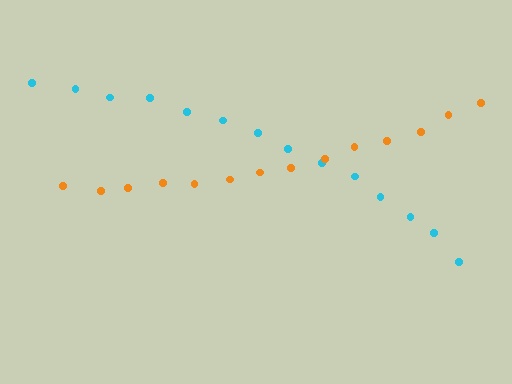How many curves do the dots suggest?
There are 2 distinct paths.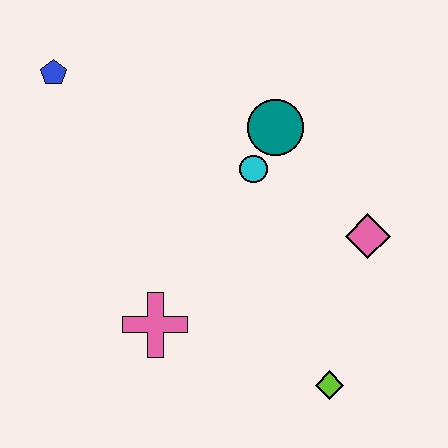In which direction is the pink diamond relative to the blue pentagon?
The pink diamond is to the right of the blue pentagon.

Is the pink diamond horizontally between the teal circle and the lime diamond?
No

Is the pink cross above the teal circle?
No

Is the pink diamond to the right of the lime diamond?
Yes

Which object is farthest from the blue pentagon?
The lime diamond is farthest from the blue pentagon.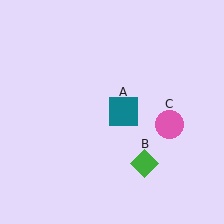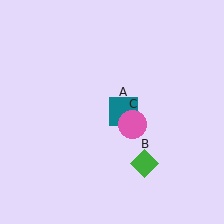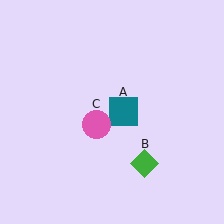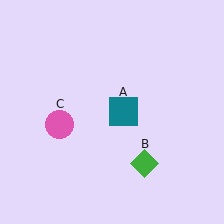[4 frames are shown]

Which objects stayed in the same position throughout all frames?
Teal square (object A) and green diamond (object B) remained stationary.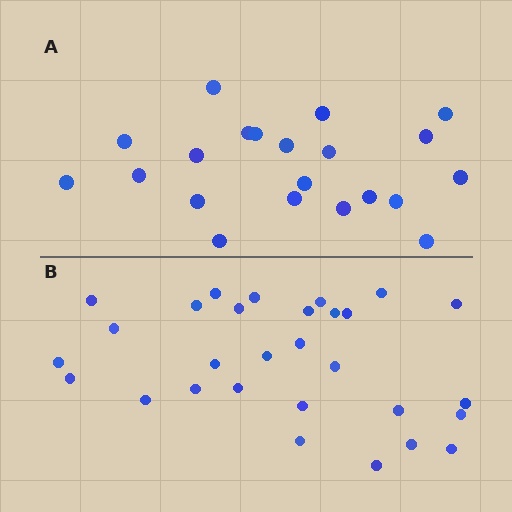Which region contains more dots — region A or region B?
Region B (the bottom region) has more dots.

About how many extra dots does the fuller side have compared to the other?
Region B has roughly 8 or so more dots than region A.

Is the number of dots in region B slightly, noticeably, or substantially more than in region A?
Region B has noticeably more, but not dramatically so. The ratio is roughly 1.4 to 1.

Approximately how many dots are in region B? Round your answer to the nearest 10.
About 30 dots. (The exact count is 29, which rounds to 30.)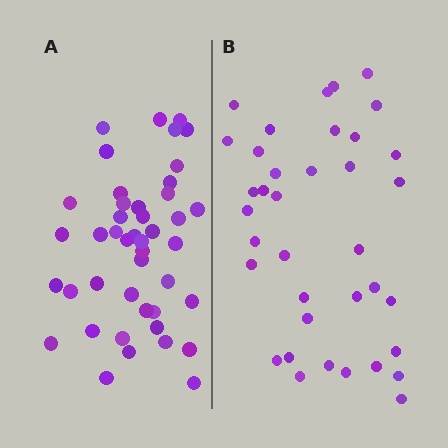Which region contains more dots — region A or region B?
Region A (the left region) has more dots.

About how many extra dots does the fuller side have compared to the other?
Region A has roughly 8 or so more dots than region B.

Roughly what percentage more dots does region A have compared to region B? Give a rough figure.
About 20% more.